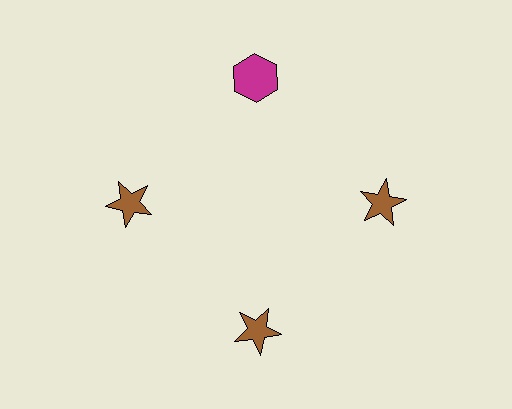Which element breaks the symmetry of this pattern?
The magenta hexagon at roughly the 12 o'clock position breaks the symmetry. All other shapes are brown stars.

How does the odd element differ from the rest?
It differs in both color (magenta instead of brown) and shape (hexagon instead of star).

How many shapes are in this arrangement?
There are 4 shapes arranged in a ring pattern.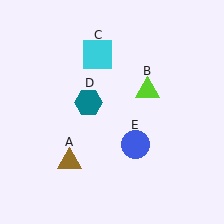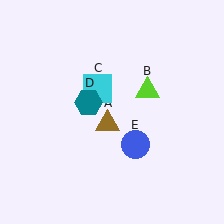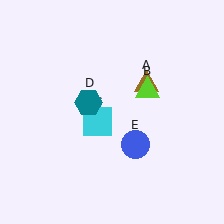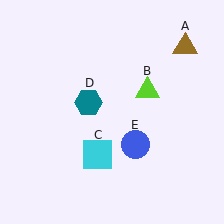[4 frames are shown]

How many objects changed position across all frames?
2 objects changed position: brown triangle (object A), cyan square (object C).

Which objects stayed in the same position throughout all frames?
Lime triangle (object B) and teal hexagon (object D) and blue circle (object E) remained stationary.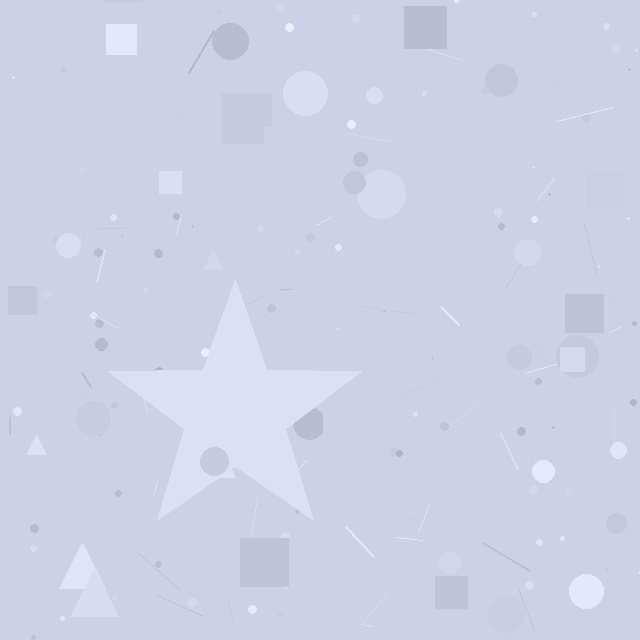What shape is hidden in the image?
A star is hidden in the image.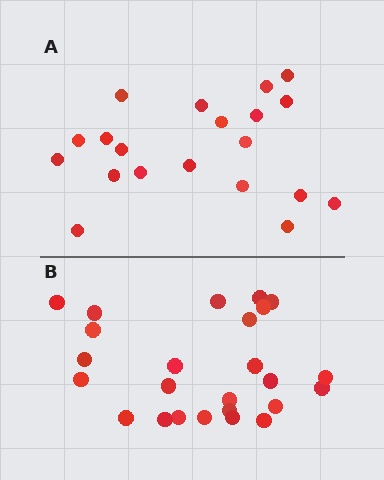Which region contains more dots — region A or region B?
Region B (the bottom region) has more dots.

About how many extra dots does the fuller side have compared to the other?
Region B has about 5 more dots than region A.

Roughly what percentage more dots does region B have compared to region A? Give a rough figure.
About 25% more.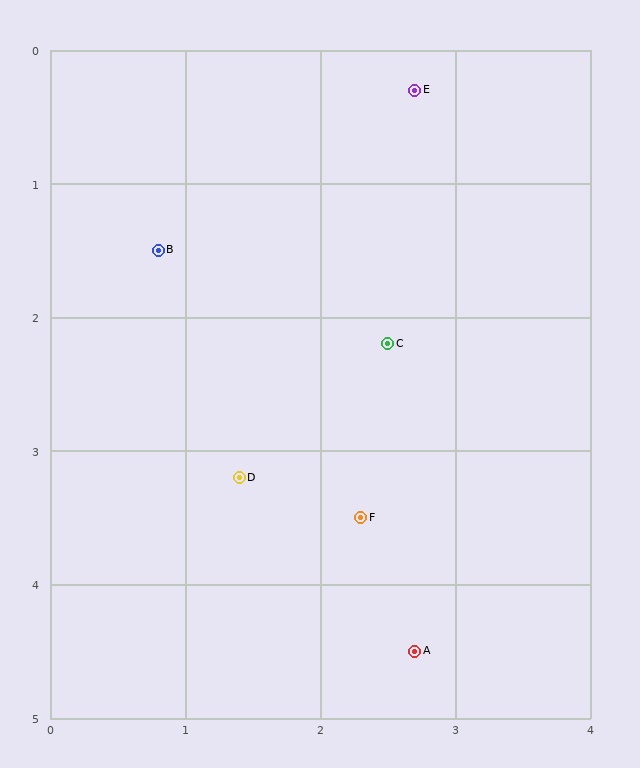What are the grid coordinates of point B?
Point B is at approximately (0.8, 1.5).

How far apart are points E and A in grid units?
Points E and A are about 4.2 grid units apart.